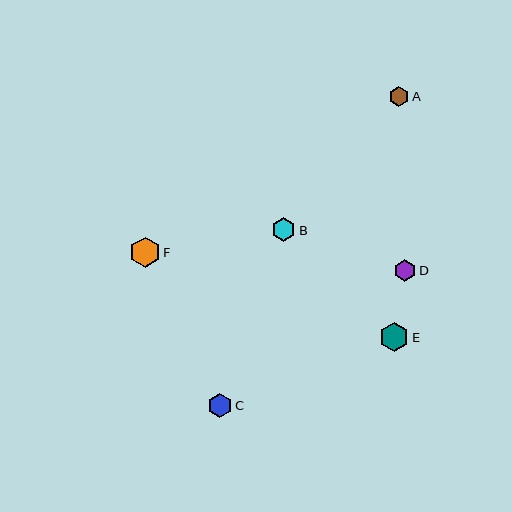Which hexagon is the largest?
Hexagon F is the largest with a size of approximately 31 pixels.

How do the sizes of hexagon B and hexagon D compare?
Hexagon B and hexagon D are approximately the same size.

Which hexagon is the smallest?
Hexagon A is the smallest with a size of approximately 20 pixels.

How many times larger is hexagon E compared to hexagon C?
Hexagon E is approximately 1.2 times the size of hexagon C.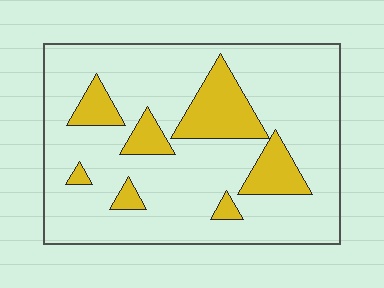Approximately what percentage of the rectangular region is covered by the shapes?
Approximately 20%.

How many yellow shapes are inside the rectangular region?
7.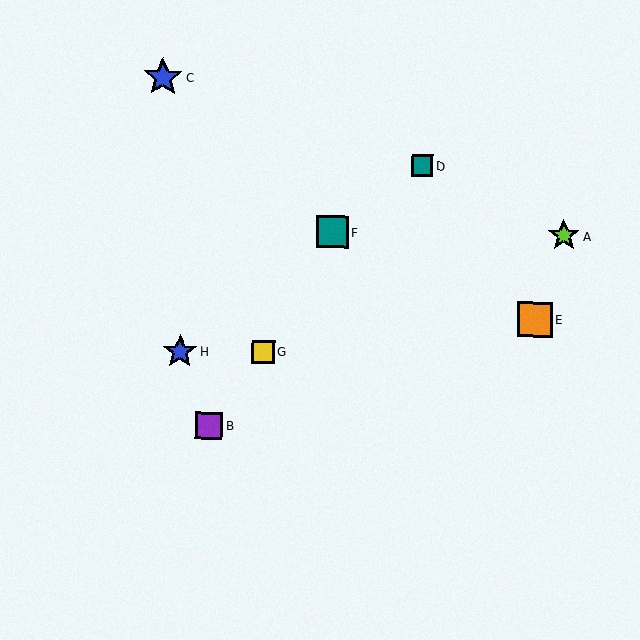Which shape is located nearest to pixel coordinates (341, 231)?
The teal square (labeled F) at (332, 232) is nearest to that location.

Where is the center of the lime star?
The center of the lime star is at (564, 236).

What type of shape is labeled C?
Shape C is a blue star.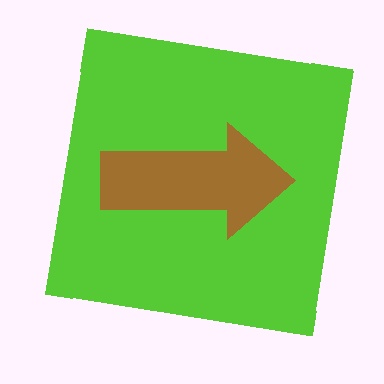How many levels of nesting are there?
2.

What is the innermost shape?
The brown arrow.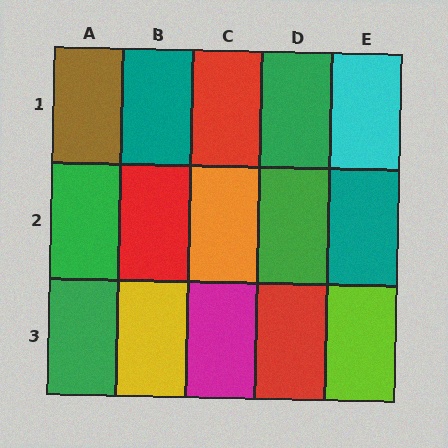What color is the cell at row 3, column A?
Green.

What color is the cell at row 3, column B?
Yellow.